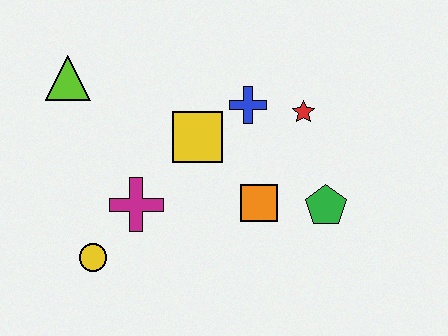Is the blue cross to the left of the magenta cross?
No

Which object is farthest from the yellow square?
The yellow circle is farthest from the yellow square.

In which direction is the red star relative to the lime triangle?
The red star is to the right of the lime triangle.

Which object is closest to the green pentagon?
The orange square is closest to the green pentagon.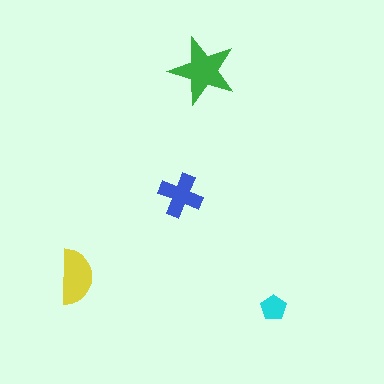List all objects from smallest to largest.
The cyan pentagon, the blue cross, the yellow semicircle, the green star.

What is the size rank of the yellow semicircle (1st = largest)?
2nd.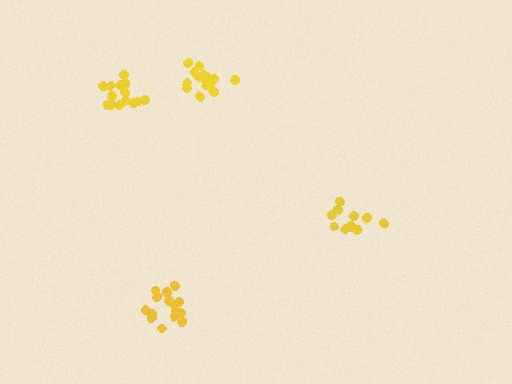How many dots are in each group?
Group 1: 11 dots, Group 2: 14 dots, Group 3: 16 dots, Group 4: 16 dots (57 total).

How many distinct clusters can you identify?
There are 4 distinct clusters.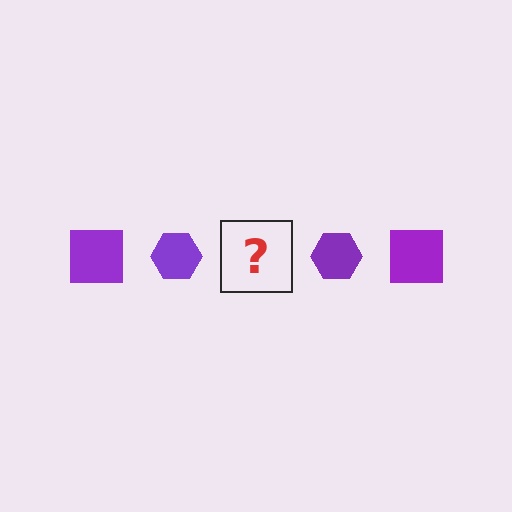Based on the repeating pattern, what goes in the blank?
The blank should be a purple square.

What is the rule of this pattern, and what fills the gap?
The rule is that the pattern cycles through square, hexagon shapes in purple. The gap should be filled with a purple square.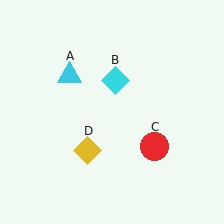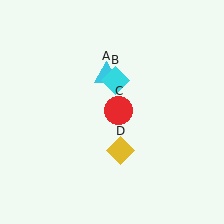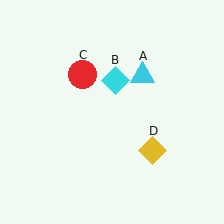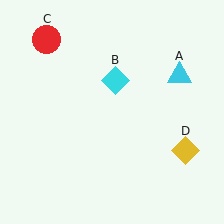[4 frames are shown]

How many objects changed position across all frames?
3 objects changed position: cyan triangle (object A), red circle (object C), yellow diamond (object D).